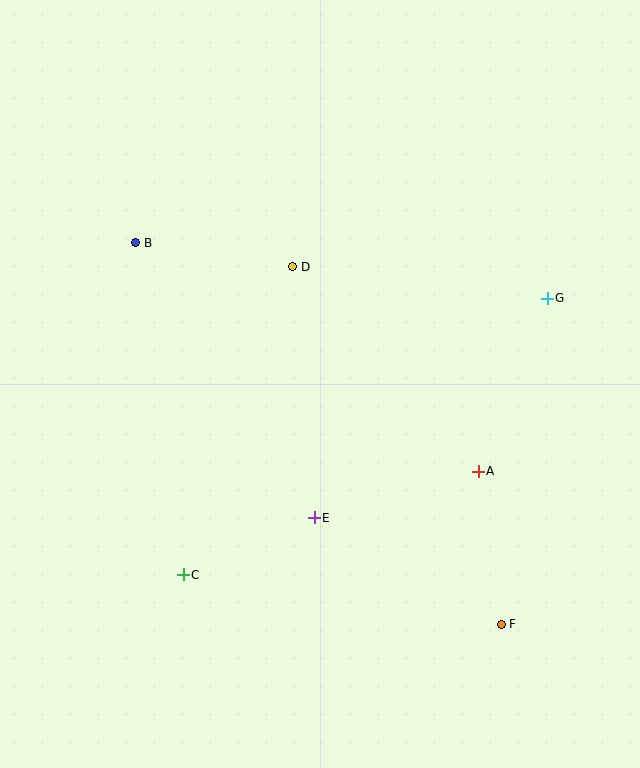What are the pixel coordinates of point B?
Point B is at (136, 243).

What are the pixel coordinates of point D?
Point D is at (293, 267).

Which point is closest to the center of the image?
Point D at (293, 267) is closest to the center.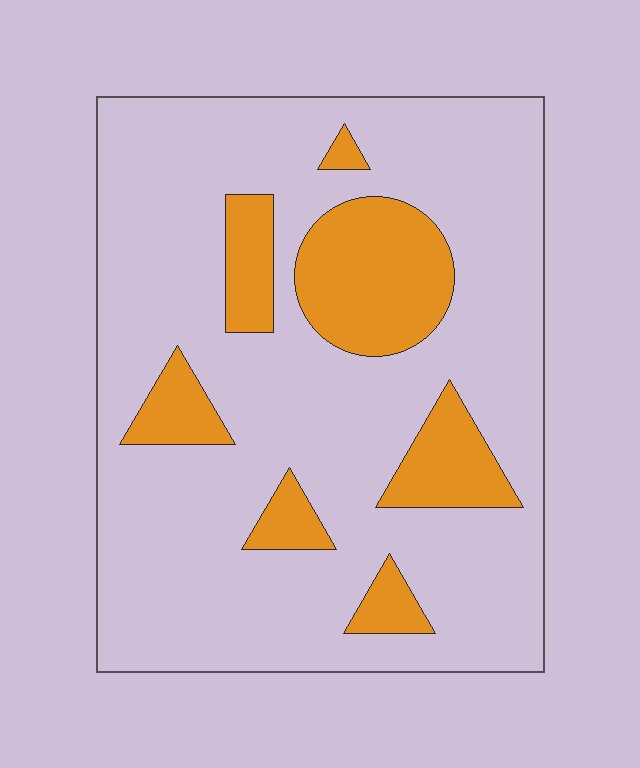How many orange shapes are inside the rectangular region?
7.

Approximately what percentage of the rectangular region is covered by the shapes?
Approximately 20%.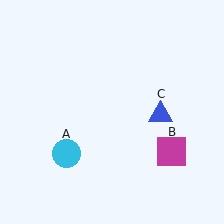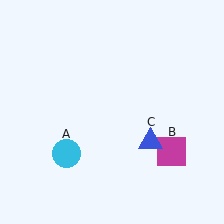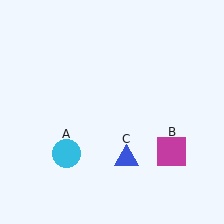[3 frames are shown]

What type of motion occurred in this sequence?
The blue triangle (object C) rotated clockwise around the center of the scene.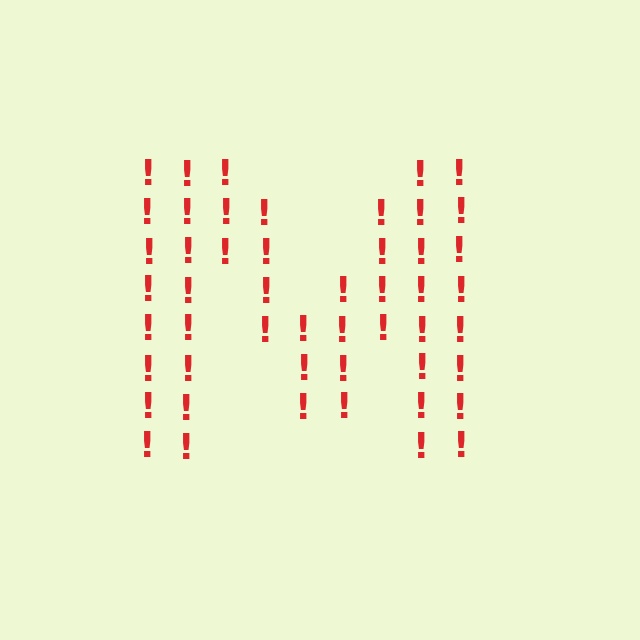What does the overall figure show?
The overall figure shows the letter M.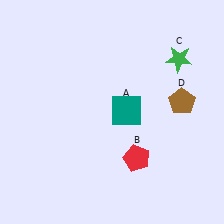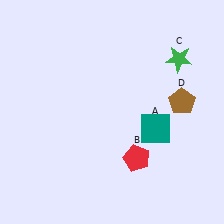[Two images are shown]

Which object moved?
The teal square (A) moved right.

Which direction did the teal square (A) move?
The teal square (A) moved right.